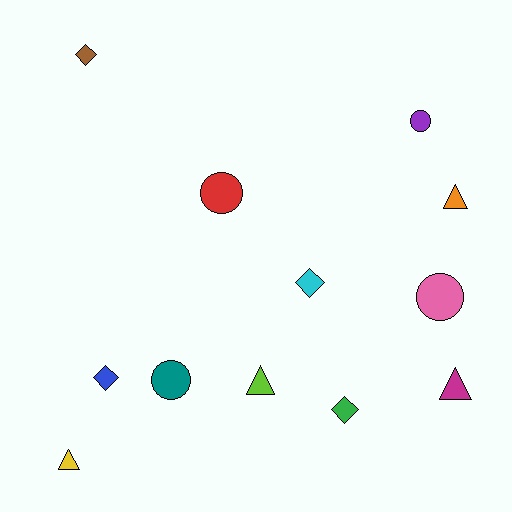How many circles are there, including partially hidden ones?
There are 4 circles.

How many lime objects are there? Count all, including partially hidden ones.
There is 1 lime object.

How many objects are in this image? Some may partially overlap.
There are 12 objects.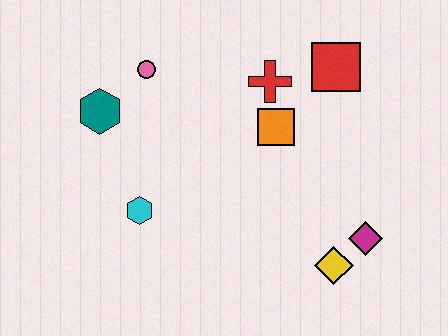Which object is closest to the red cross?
The orange square is closest to the red cross.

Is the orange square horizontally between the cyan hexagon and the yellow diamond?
Yes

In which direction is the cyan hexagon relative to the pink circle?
The cyan hexagon is below the pink circle.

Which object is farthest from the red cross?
The yellow diamond is farthest from the red cross.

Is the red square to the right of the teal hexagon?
Yes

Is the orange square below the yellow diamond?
No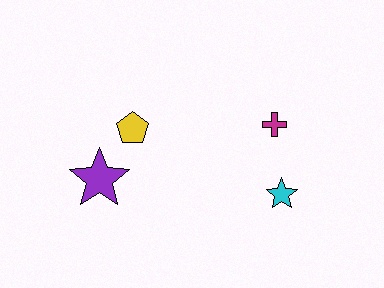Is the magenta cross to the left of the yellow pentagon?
No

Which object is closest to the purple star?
The yellow pentagon is closest to the purple star.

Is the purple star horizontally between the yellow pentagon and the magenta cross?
No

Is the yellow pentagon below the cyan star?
No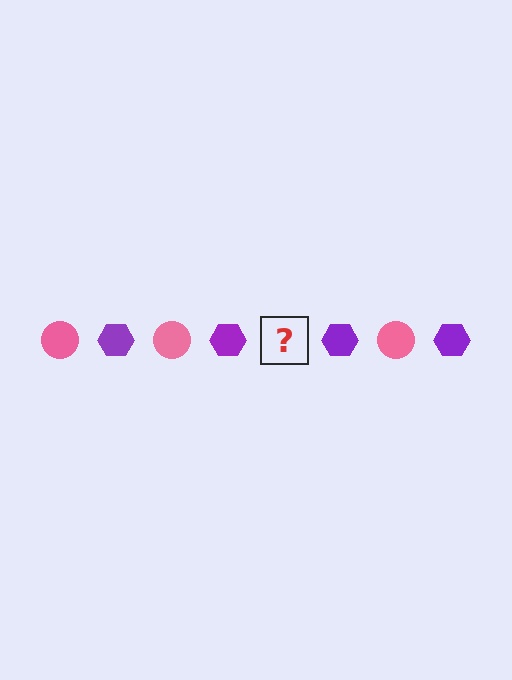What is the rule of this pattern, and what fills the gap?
The rule is that the pattern alternates between pink circle and purple hexagon. The gap should be filled with a pink circle.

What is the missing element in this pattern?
The missing element is a pink circle.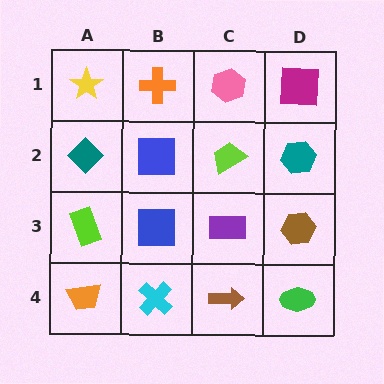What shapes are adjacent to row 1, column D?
A teal hexagon (row 2, column D), a pink hexagon (row 1, column C).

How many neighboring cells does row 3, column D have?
3.